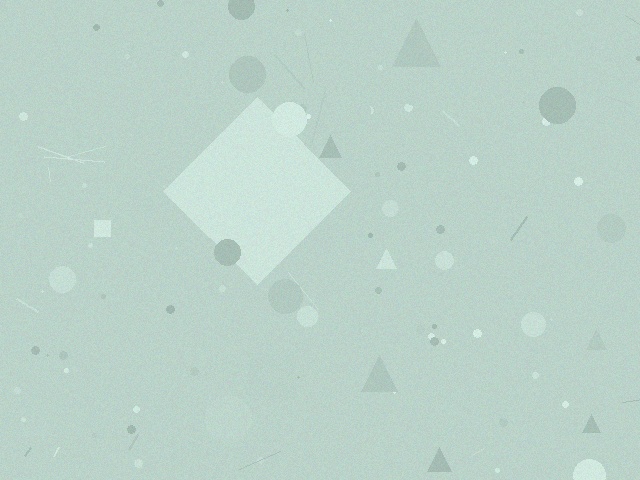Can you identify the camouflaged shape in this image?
The camouflaged shape is a diamond.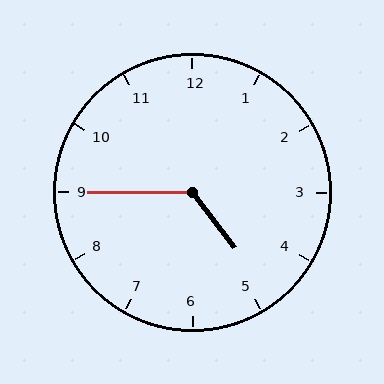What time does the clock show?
4:45.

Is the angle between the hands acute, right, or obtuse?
It is obtuse.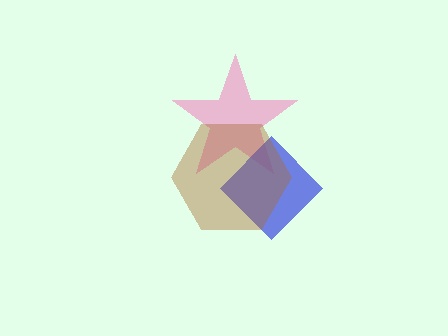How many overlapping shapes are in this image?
There are 3 overlapping shapes in the image.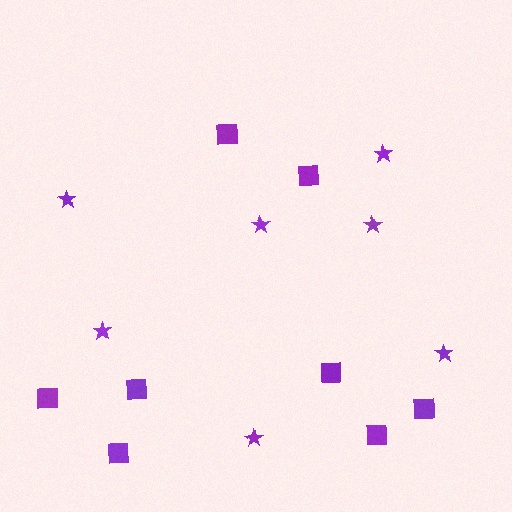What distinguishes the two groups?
There are 2 groups: one group of squares (8) and one group of stars (7).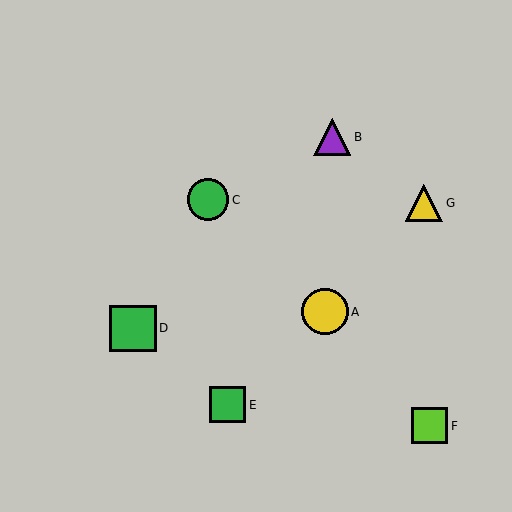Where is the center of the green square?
The center of the green square is at (228, 405).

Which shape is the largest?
The green square (labeled D) is the largest.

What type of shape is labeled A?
Shape A is a yellow circle.